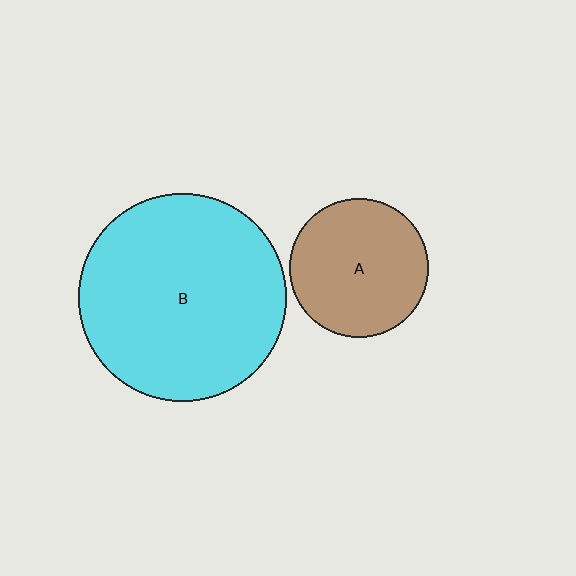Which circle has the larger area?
Circle B (cyan).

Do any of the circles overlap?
No, none of the circles overlap.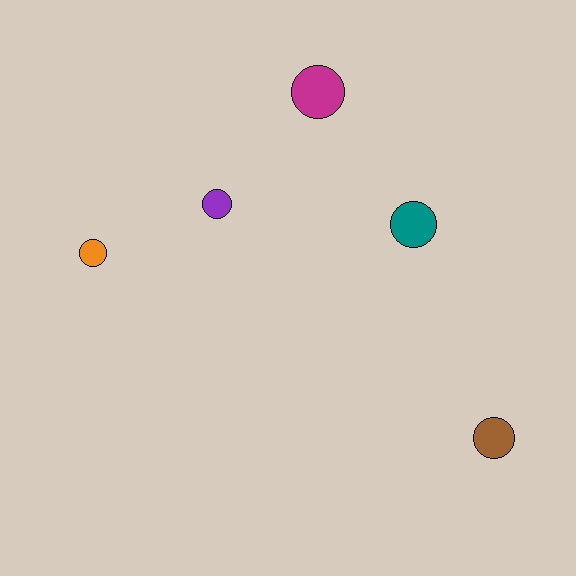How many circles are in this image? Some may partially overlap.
There are 5 circles.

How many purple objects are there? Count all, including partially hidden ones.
There is 1 purple object.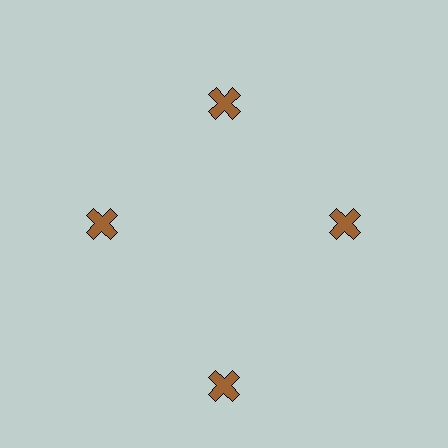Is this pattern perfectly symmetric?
No. The 4 brown crosses are arranged in a ring, but one element near the 6 o'clock position is pushed outward from the center, breaking the 4-fold rotational symmetry.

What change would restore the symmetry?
The symmetry would be restored by moving it inward, back onto the ring so that all 4 crosses sit at equal angles and equal distance from the center.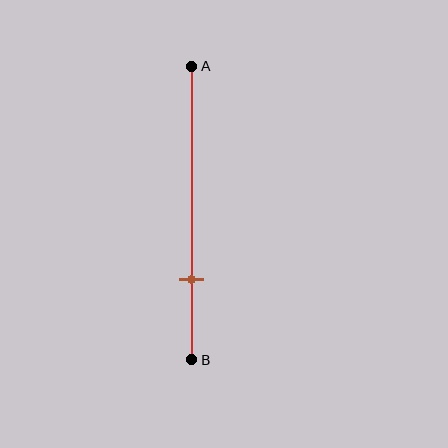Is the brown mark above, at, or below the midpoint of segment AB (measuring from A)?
The brown mark is below the midpoint of segment AB.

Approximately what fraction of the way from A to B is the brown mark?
The brown mark is approximately 75% of the way from A to B.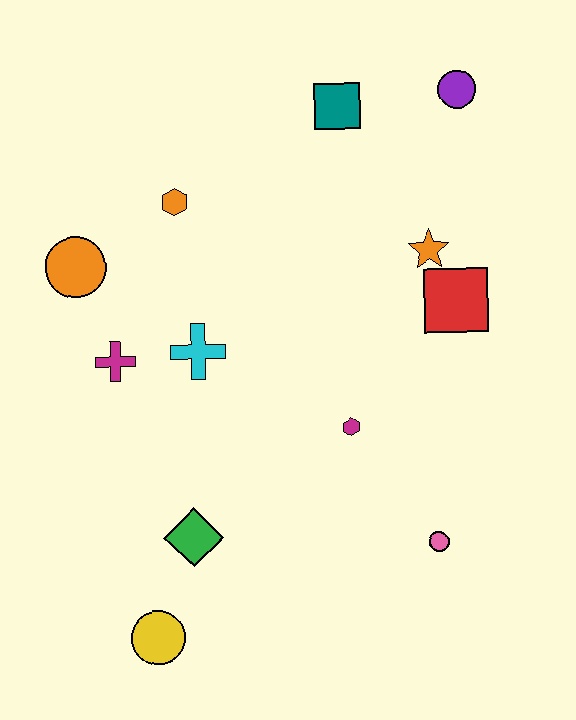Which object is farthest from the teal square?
The yellow circle is farthest from the teal square.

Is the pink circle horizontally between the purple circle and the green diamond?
Yes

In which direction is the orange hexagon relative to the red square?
The orange hexagon is to the left of the red square.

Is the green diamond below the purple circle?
Yes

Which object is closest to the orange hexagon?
The orange circle is closest to the orange hexagon.